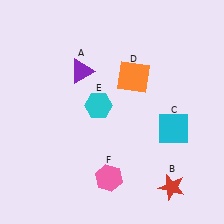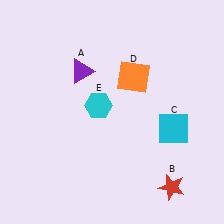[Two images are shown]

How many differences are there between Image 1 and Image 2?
There is 1 difference between the two images.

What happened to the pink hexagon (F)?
The pink hexagon (F) was removed in Image 2. It was in the bottom-left area of Image 1.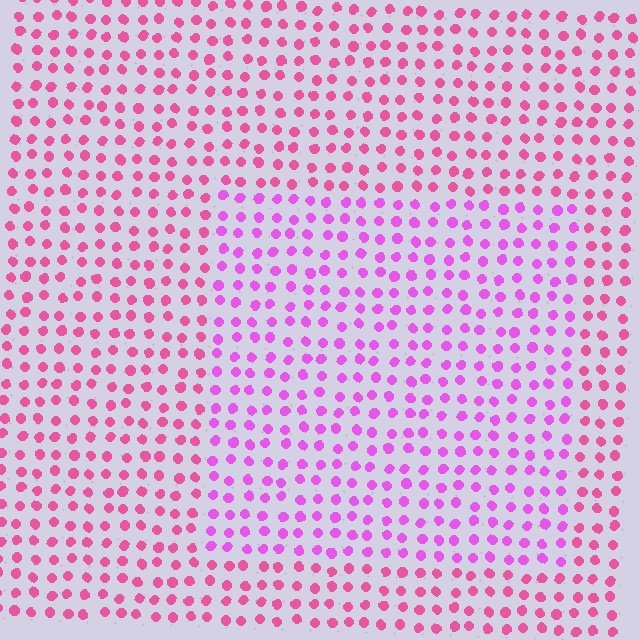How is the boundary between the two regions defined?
The boundary is defined purely by a slight shift in hue (about 30 degrees). Spacing, size, and orientation are identical on both sides.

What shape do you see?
I see a rectangle.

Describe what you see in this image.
The image is filled with small pink elements in a uniform arrangement. A rectangle-shaped region is visible where the elements are tinted to a slightly different hue, forming a subtle color boundary.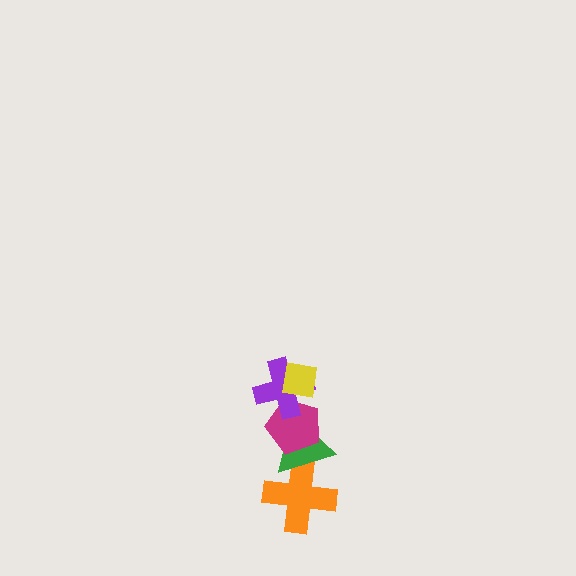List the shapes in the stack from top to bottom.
From top to bottom: the yellow square, the purple cross, the magenta pentagon, the green triangle, the orange cross.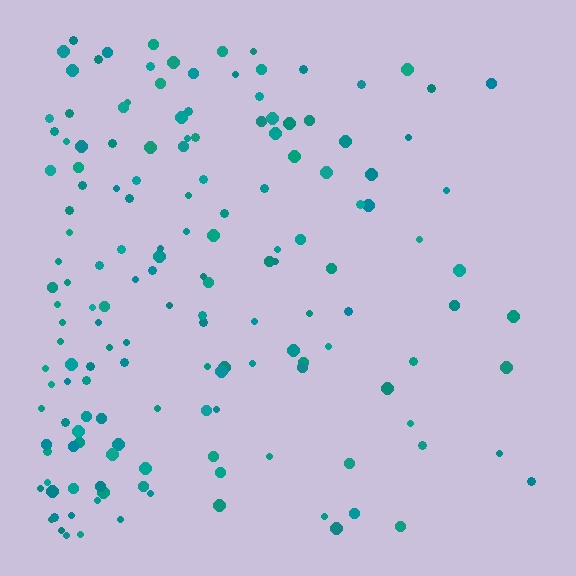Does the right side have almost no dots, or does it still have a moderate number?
Still a moderate number, just noticeably fewer than the left.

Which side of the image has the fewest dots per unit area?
The right.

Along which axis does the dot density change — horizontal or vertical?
Horizontal.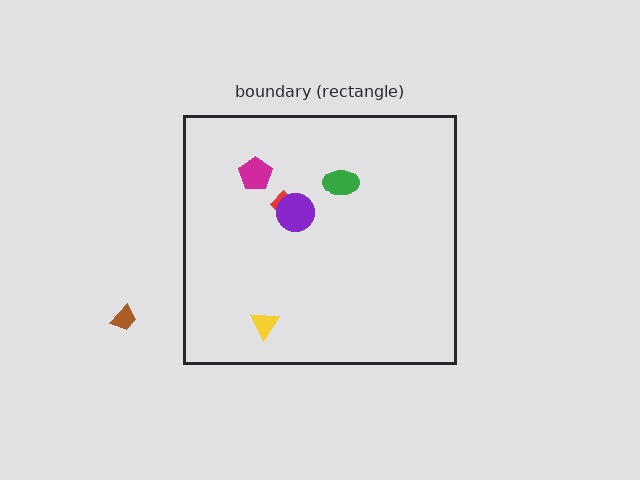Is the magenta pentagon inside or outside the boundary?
Inside.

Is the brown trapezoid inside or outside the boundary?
Outside.